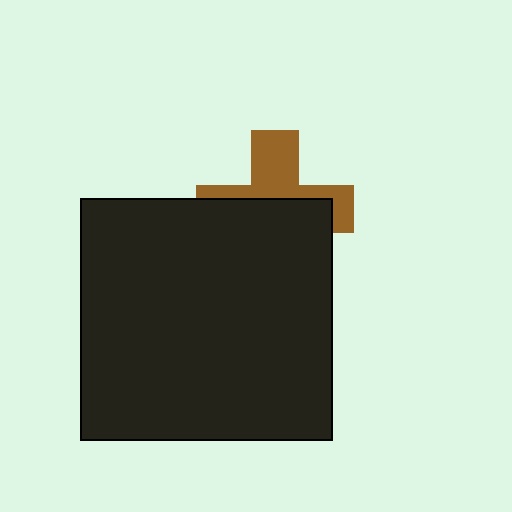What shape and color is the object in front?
The object in front is a black rectangle.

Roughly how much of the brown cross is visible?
A small part of it is visible (roughly 41%).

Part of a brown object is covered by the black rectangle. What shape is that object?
It is a cross.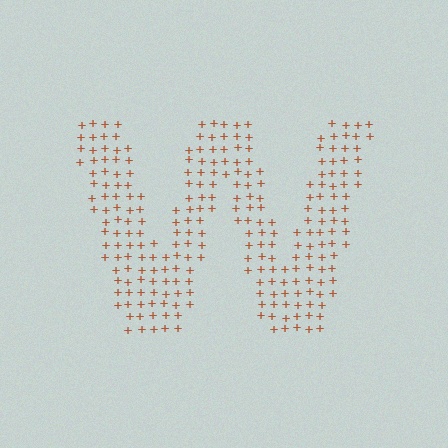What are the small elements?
The small elements are plus signs.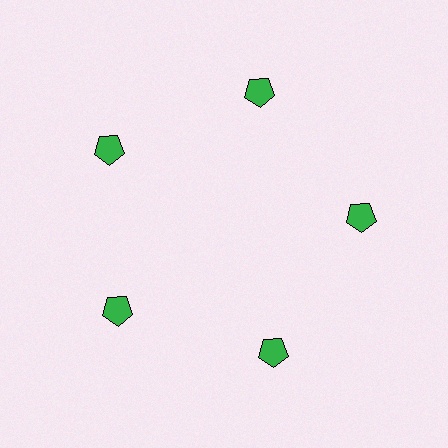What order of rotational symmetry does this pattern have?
This pattern has 5-fold rotational symmetry.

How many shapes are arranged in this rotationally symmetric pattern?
There are 5 shapes, arranged in 5 groups of 1.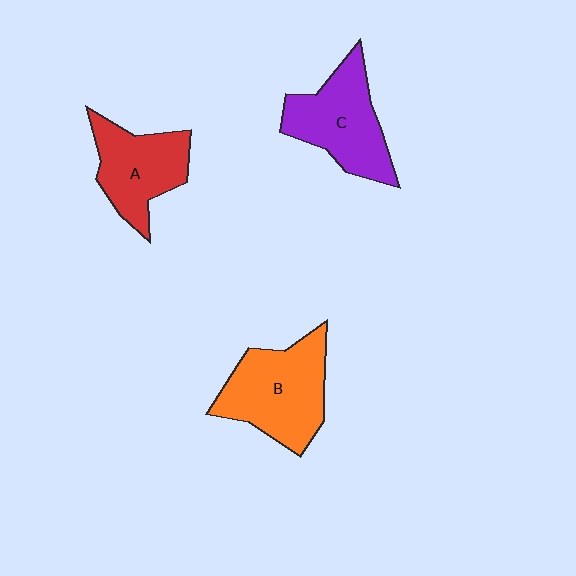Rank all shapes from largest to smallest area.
From largest to smallest: B (orange), C (purple), A (red).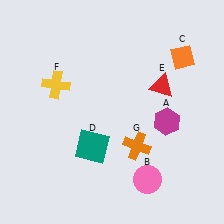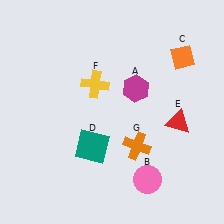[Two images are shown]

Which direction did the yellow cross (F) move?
The yellow cross (F) moved right.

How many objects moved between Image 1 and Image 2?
3 objects moved between the two images.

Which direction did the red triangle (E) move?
The red triangle (E) moved down.